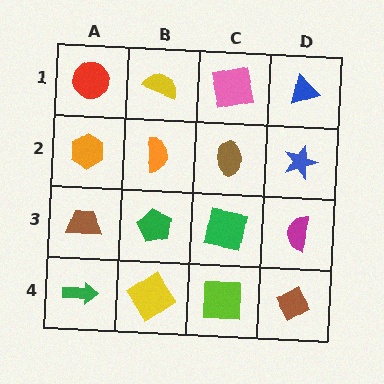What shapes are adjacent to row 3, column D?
A blue star (row 2, column D), a brown diamond (row 4, column D), a green square (row 3, column C).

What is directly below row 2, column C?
A green square.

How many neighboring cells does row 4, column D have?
2.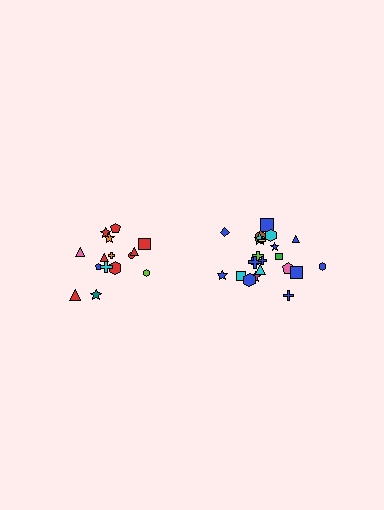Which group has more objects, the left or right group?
The right group.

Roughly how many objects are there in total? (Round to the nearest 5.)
Roughly 35 objects in total.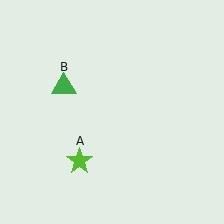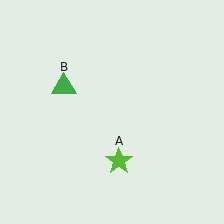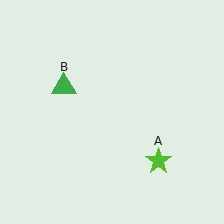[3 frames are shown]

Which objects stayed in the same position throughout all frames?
Green triangle (object B) remained stationary.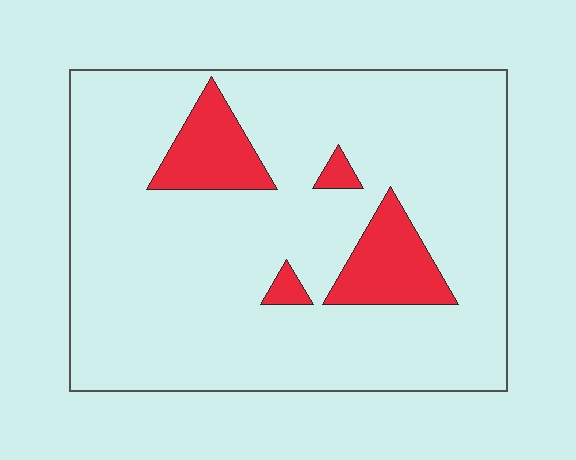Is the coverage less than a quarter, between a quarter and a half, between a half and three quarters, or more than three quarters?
Less than a quarter.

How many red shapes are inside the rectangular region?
4.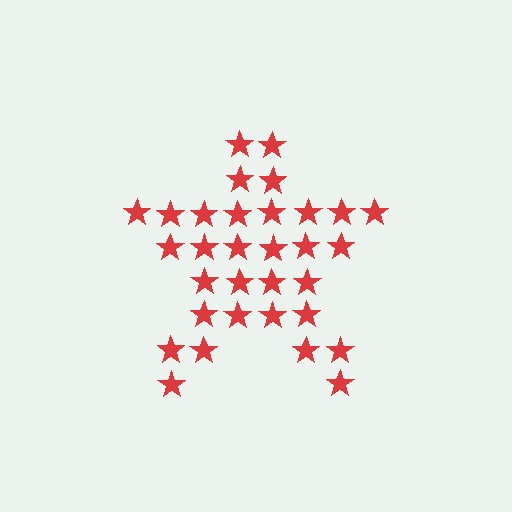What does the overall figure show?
The overall figure shows a star.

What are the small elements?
The small elements are stars.